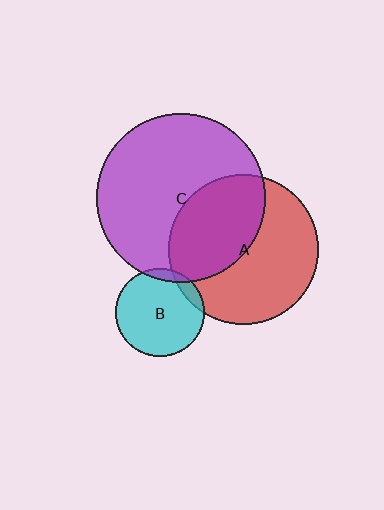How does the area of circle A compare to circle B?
Approximately 2.9 times.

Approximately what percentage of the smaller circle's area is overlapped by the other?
Approximately 45%.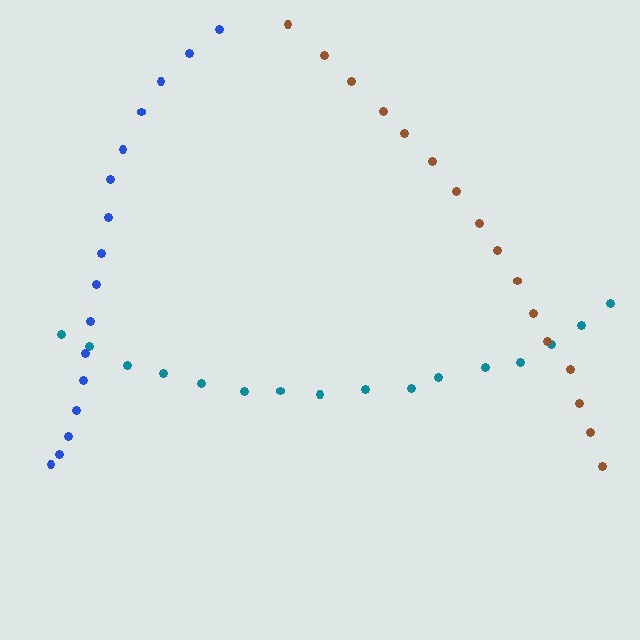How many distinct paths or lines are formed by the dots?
There are 3 distinct paths.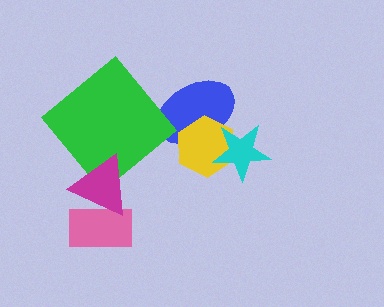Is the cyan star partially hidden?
No, no other shape covers it.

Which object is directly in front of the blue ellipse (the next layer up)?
The yellow hexagon is directly in front of the blue ellipse.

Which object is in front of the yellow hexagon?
The cyan star is in front of the yellow hexagon.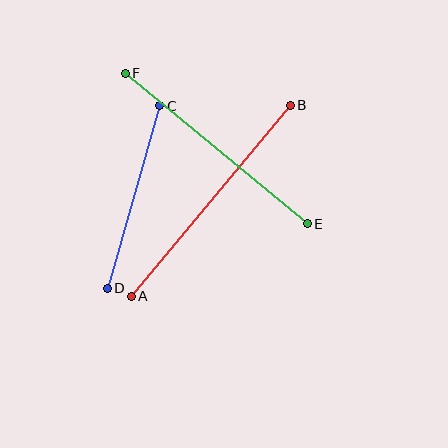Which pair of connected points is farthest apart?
Points A and B are farthest apart.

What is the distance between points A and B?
The distance is approximately 248 pixels.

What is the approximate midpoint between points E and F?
The midpoint is at approximately (216, 148) pixels.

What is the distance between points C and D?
The distance is approximately 190 pixels.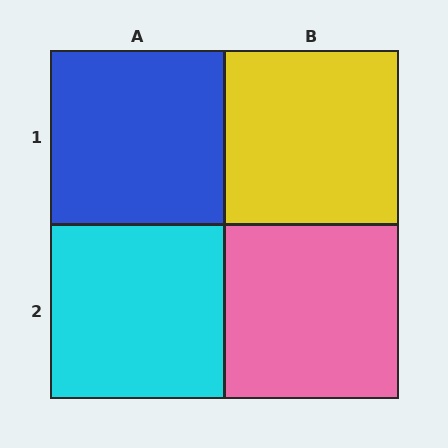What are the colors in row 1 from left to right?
Blue, yellow.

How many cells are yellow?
1 cell is yellow.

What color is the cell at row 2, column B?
Pink.